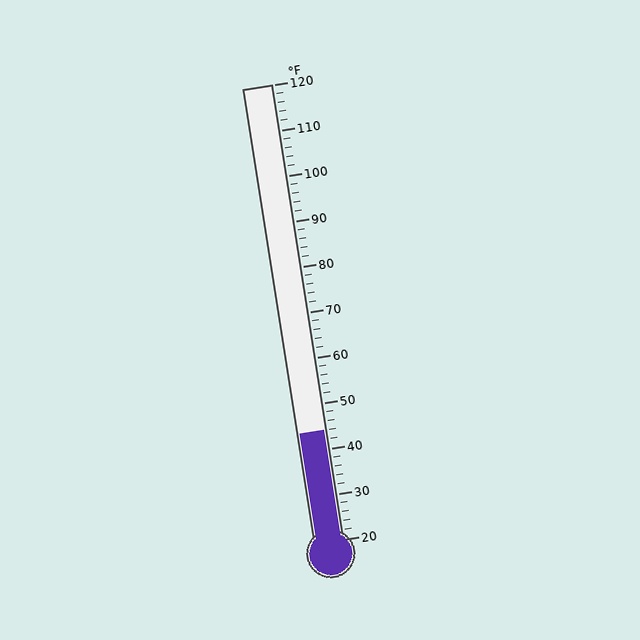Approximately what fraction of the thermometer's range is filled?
The thermometer is filled to approximately 25% of its range.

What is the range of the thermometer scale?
The thermometer scale ranges from 20°F to 120°F.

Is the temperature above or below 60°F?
The temperature is below 60°F.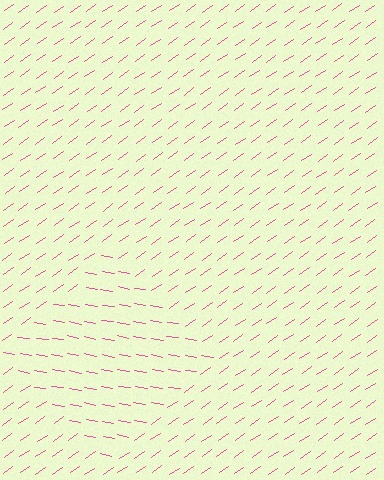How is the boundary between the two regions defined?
The boundary is defined purely by a change in line orientation (approximately 45 degrees difference). All lines are the same color and thickness.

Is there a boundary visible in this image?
Yes, there is a texture boundary formed by a change in line orientation.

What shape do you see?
I see a diamond.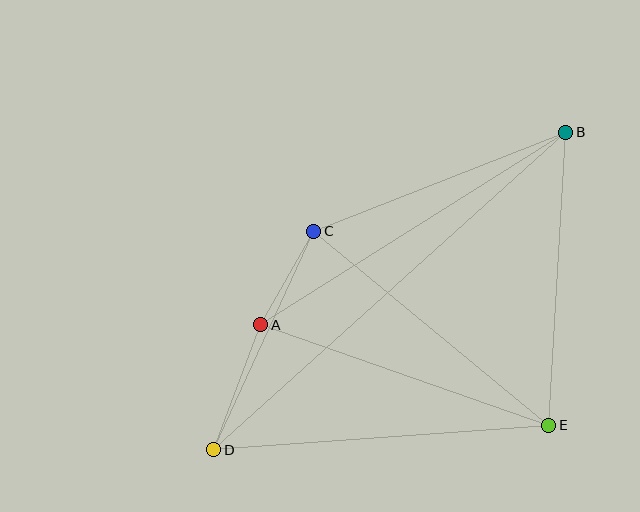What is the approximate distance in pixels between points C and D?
The distance between C and D is approximately 241 pixels.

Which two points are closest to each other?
Points A and C are closest to each other.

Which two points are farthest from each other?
Points B and D are farthest from each other.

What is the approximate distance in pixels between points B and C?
The distance between B and C is approximately 271 pixels.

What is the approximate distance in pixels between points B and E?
The distance between B and E is approximately 294 pixels.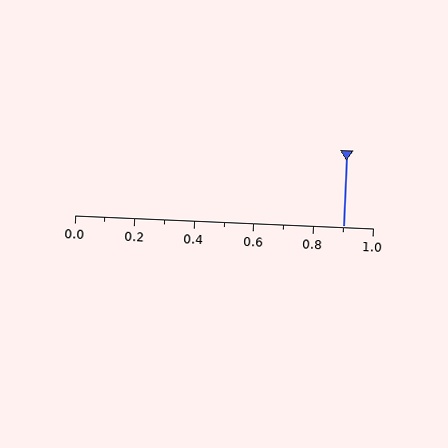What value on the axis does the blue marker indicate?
The marker indicates approximately 0.9.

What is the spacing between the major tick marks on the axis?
The major ticks are spaced 0.2 apart.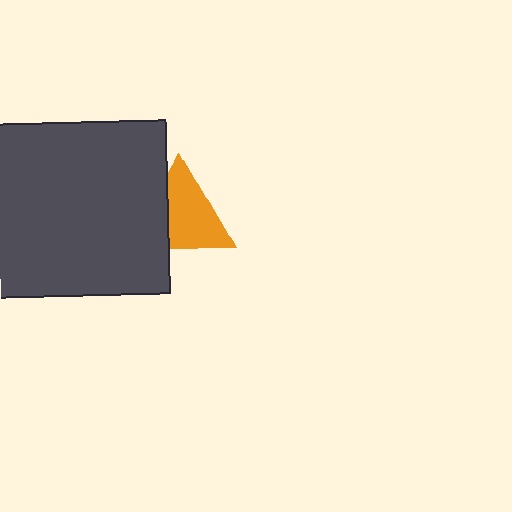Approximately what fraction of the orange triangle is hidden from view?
Roughly 31% of the orange triangle is hidden behind the dark gray square.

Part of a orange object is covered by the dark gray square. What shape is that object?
It is a triangle.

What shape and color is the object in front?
The object in front is a dark gray square.